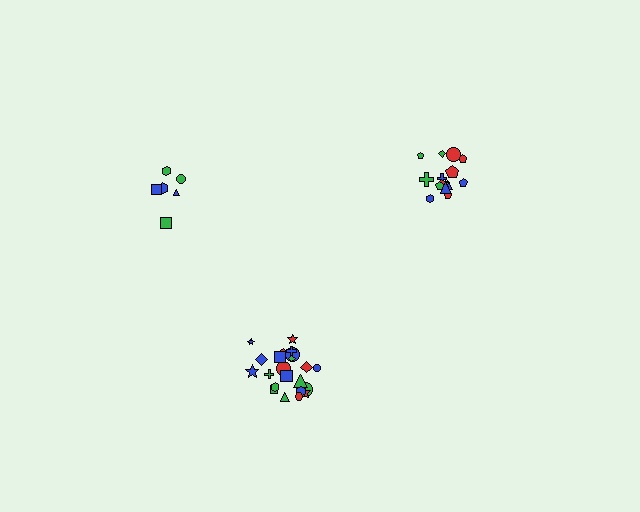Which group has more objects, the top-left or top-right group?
The top-right group.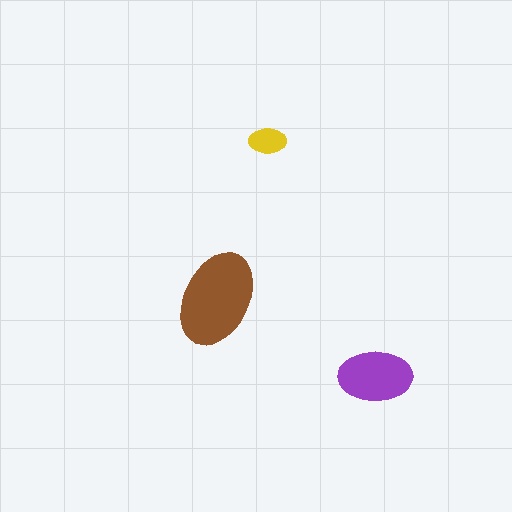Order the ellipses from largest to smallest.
the brown one, the purple one, the yellow one.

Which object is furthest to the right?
The purple ellipse is rightmost.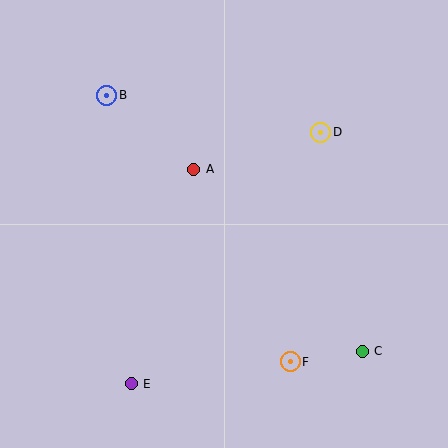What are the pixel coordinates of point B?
Point B is at (107, 95).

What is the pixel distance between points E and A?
The distance between E and A is 223 pixels.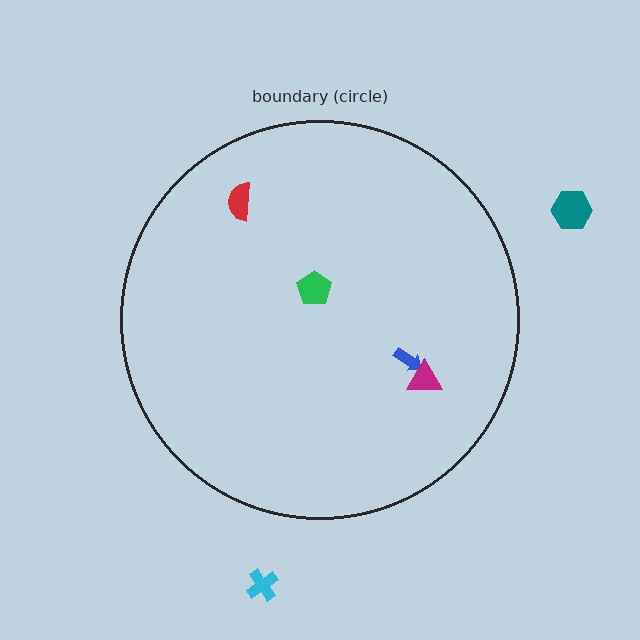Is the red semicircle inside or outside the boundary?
Inside.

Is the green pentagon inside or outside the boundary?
Inside.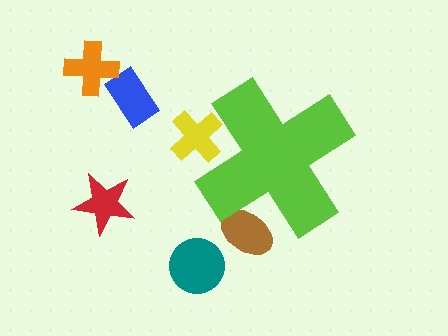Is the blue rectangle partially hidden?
No, the blue rectangle is fully visible.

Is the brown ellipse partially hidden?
Yes, the brown ellipse is partially hidden behind the lime cross.